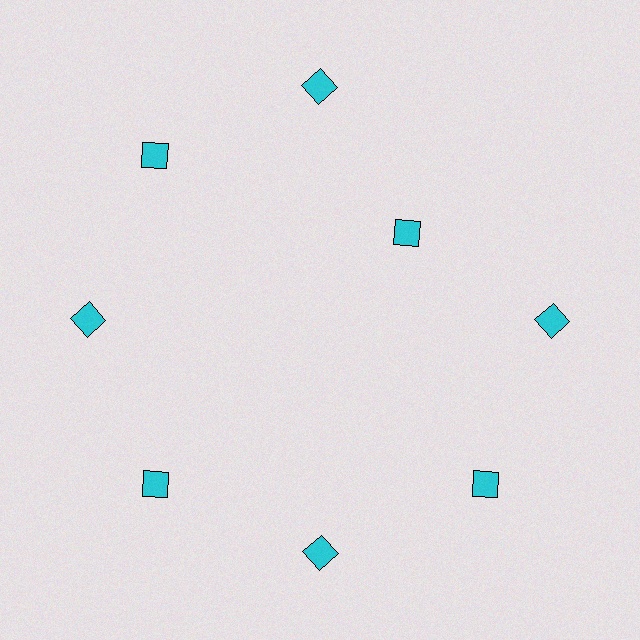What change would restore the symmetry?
The symmetry would be restored by moving it outward, back onto the ring so that all 8 diamonds sit at equal angles and equal distance from the center.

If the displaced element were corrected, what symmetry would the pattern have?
It would have 8-fold rotational symmetry — the pattern would map onto itself every 45 degrees.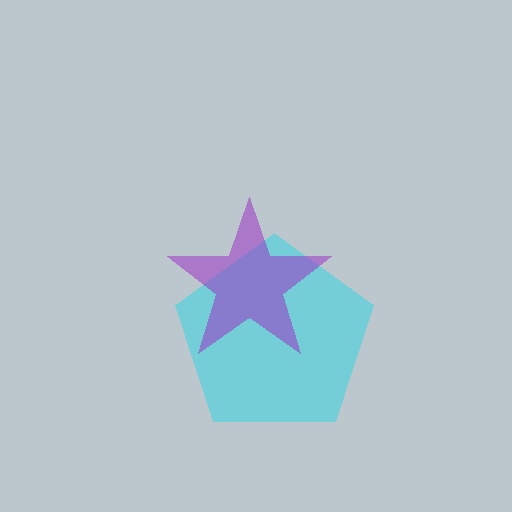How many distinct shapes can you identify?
There are 2 distinct shapes: a cyan pentagon, a purple star.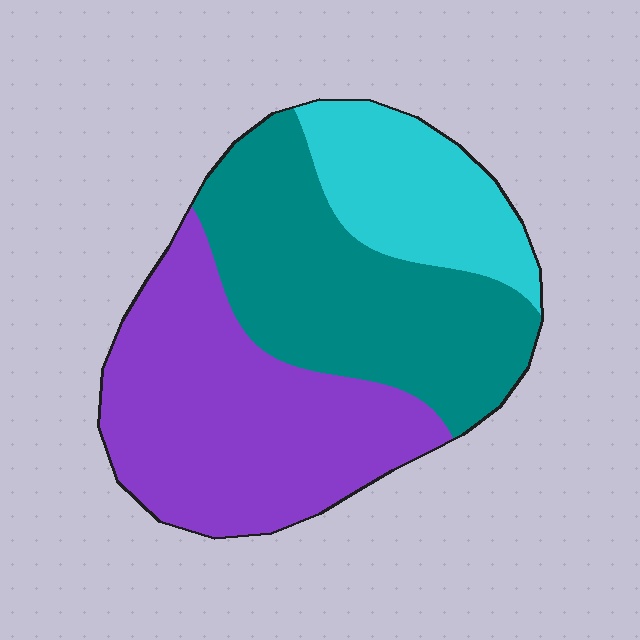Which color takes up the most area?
Purple, at roughly 40%.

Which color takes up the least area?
Cyan, at roughly 20%.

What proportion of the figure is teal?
Teal takes up about three eighths (3/8) of the figure.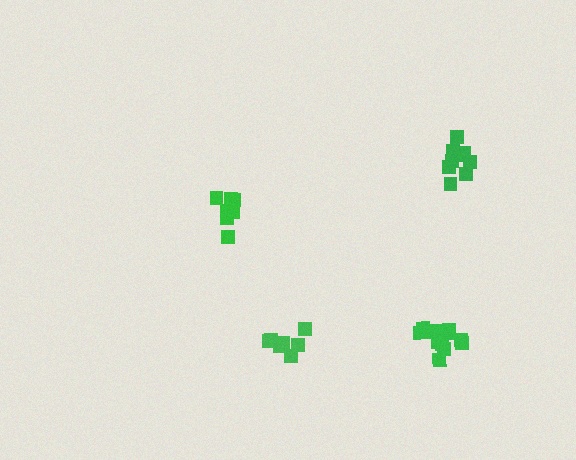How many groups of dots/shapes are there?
There are 4 groups.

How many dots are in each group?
Group 1: 7 dots, Group 2: 7 dots, Group 3: 12 dots, Group 4: 9 dots (35 total).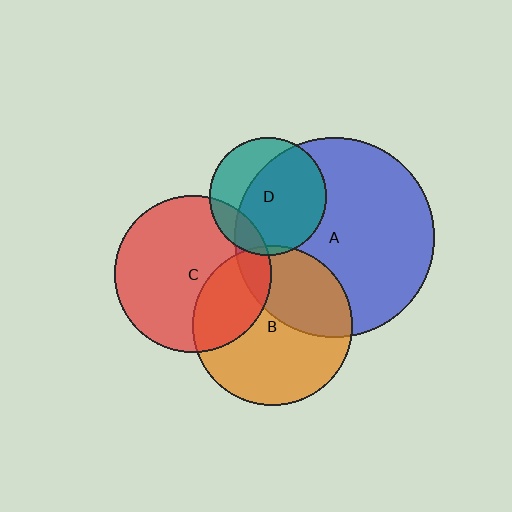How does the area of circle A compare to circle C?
Approximately 1.6 times.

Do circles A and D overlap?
Yes.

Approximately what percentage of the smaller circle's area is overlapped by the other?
Approximately 70%.